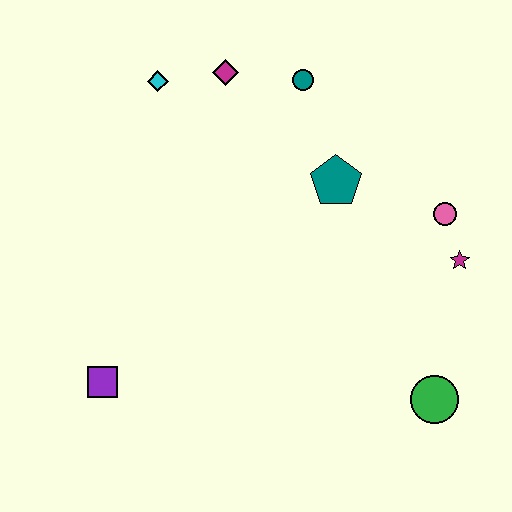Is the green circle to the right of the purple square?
Yes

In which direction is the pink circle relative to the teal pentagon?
The pink circle is to the right of the teal pentagon.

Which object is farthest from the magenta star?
The purple square is farthest from the magenta star.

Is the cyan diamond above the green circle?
Yes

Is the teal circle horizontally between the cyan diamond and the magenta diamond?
No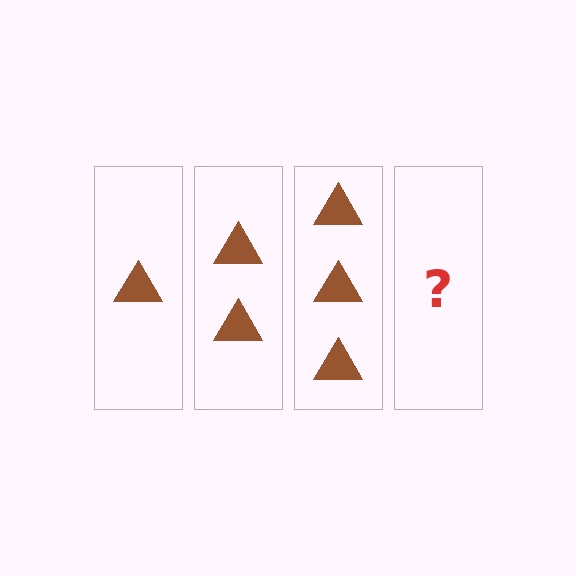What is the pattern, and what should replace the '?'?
The pattern is that each step adds one more triangle. The '?' should be 4 triangles.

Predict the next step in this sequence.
The next step is 4 triangles.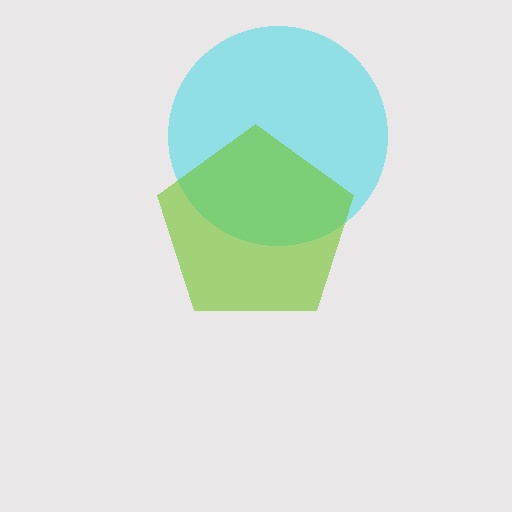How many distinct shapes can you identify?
There are 2 distinct shapes: a cyan circle, a lime pentagon.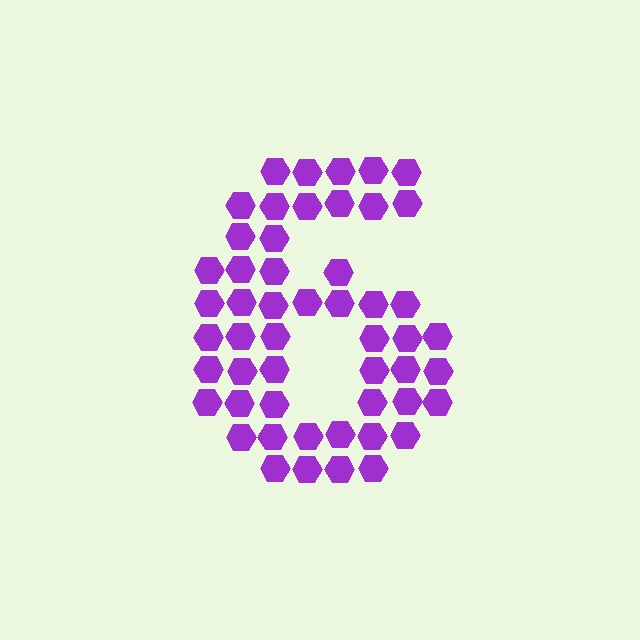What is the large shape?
The large shape is the digit 6.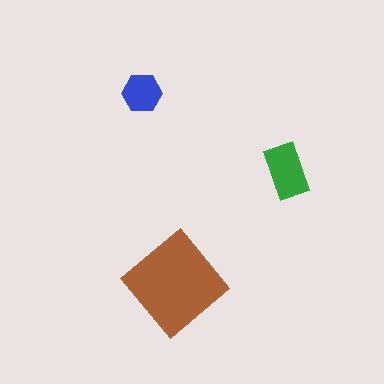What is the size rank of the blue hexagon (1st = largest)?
3rd.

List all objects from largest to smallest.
The brown diamond, the green rectangle, the blue hexagon.